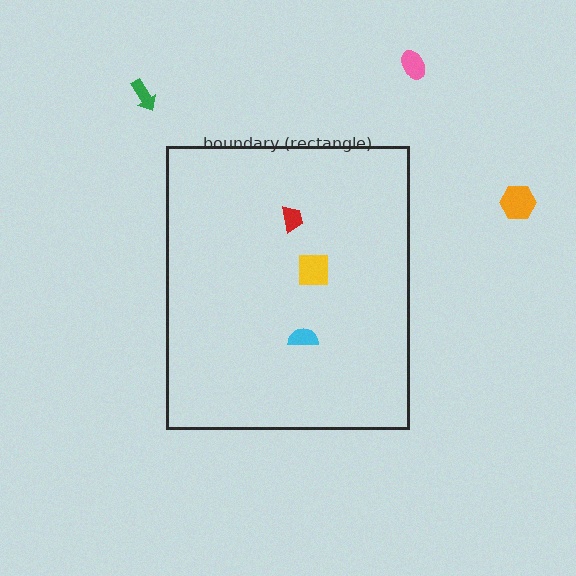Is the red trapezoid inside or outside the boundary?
Inside.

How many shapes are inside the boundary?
3 inside, 3 outside.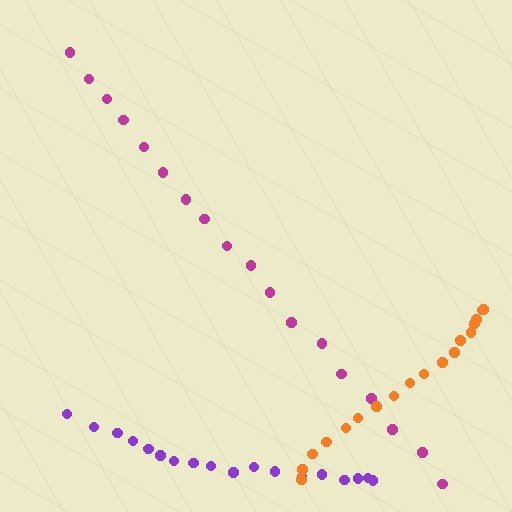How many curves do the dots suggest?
There are 3 distinct paths.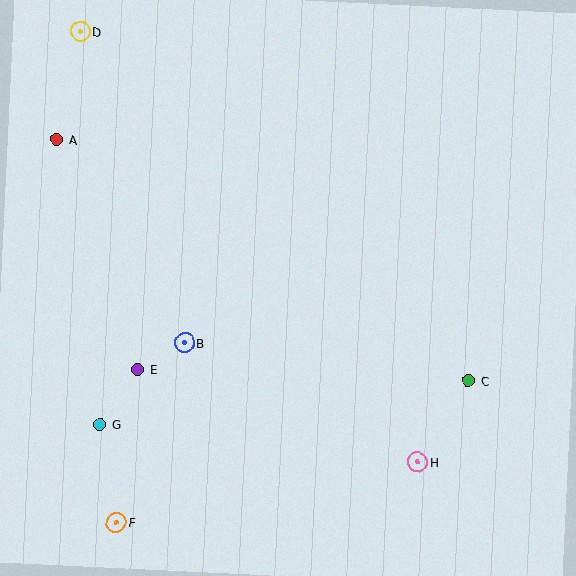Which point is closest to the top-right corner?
Point C is closest to the top-right corner.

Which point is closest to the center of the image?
Point B at (185, 343) is closest to the center.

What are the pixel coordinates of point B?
Point B is at (185, 343).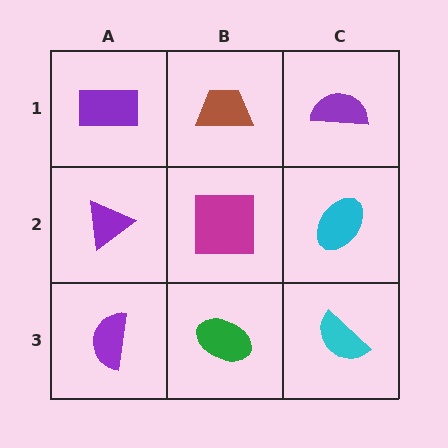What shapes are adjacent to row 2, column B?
A brown trapezoid (row 1, column B), a green ellipse (row 3, column B), a purple triangle (row 2, column A), a cyan ellipse (row 2, column C).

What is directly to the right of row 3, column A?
A green ellipse.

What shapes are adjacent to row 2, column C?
A purple semicircle (row 1, column C), a cyan semicircle (row 3, column C), a magenta square (row 2, column B).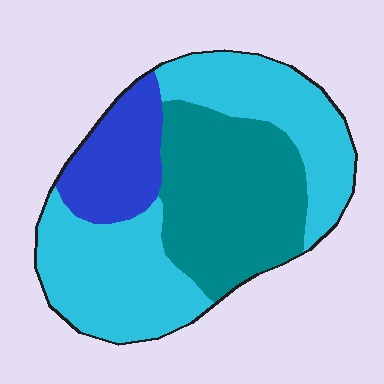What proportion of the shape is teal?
Teal takes up between a quarter and a half of the shape.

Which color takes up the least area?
Blue, at roughly 15%.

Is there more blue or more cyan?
Cyan.